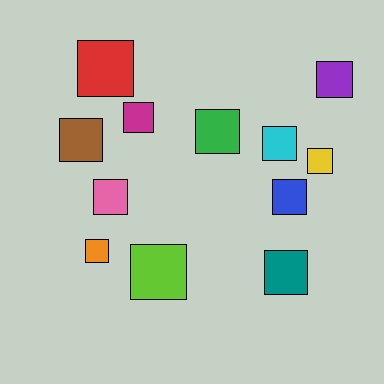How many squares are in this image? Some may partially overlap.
There are 12 squares.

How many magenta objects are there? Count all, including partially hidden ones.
There is 1 magenta object.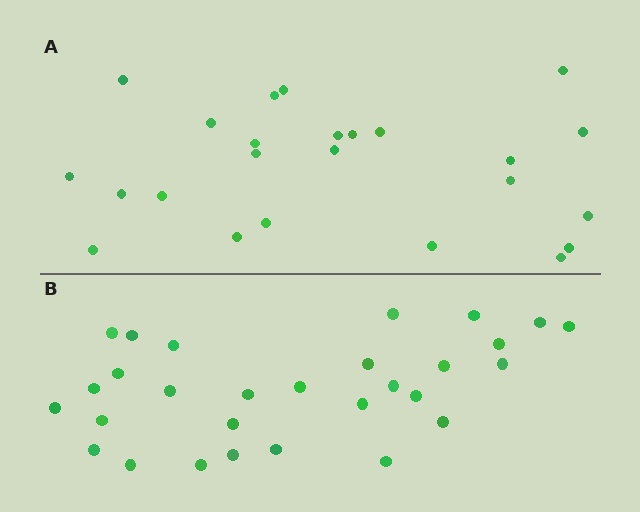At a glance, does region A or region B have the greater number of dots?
Region B (the bottom region) has more dots.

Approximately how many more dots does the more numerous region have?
Region B has about 5 more dots than region A.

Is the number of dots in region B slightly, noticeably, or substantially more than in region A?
Region B has only slightly more — the two regions are fairly close. The ratio is roughly 1.2 to 1.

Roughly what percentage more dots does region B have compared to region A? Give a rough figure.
About 20% more.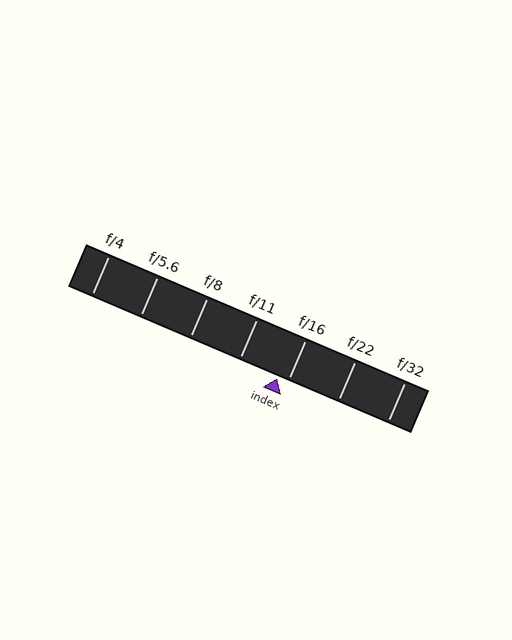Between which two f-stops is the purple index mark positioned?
The index mark is between f/11 and f/16.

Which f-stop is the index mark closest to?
The index mark is closest to f/16.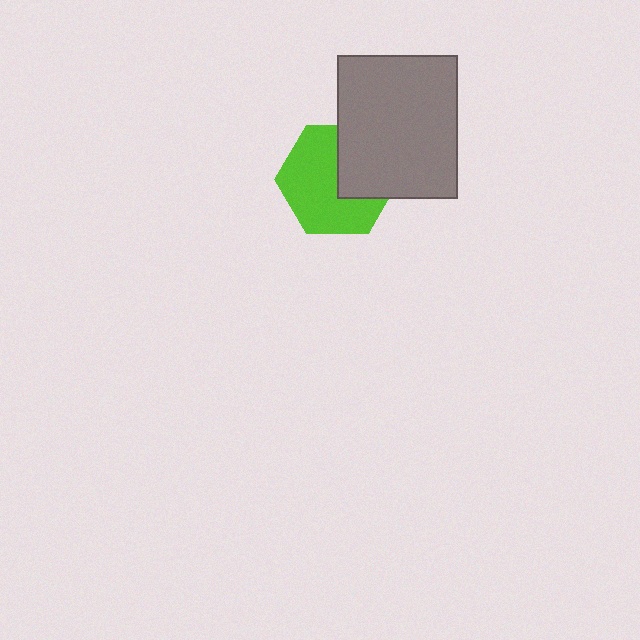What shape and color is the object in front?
The object in front is a gray rectangle.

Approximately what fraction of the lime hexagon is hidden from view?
Roughly 36% of the lime hexagon is hidden behind the gray rectangle.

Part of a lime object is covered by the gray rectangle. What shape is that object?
It is a hexagon.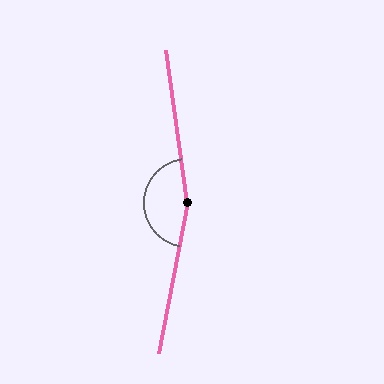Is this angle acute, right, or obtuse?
It is obtuse.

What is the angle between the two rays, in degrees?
Approximately 161 degrees.